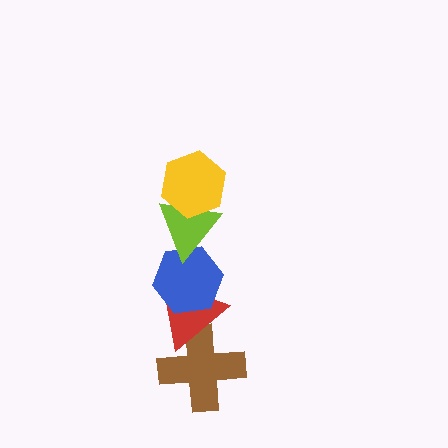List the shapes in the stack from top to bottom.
From top to bottom: the yellow hexagon, the lime triangle, the blue hexagon, the red triangle, the brown cross.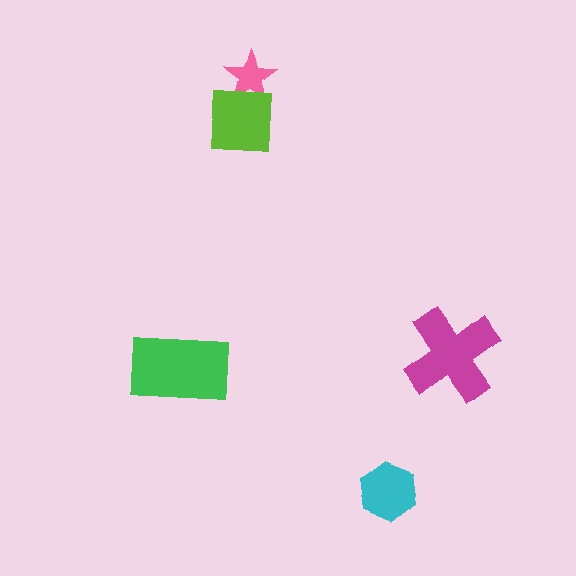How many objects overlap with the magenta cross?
0 objects overlap with the magenta cross.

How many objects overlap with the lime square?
1 object overlaps with the lime square.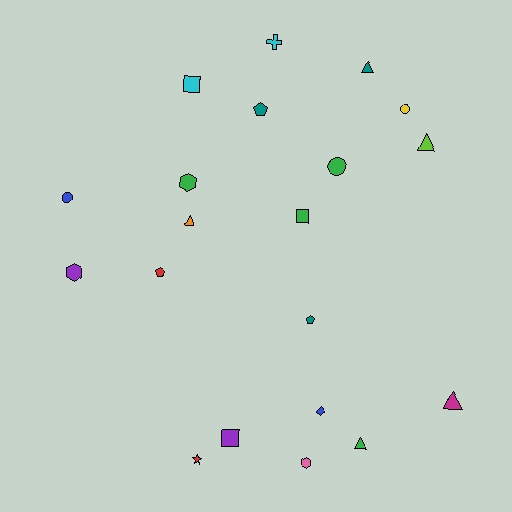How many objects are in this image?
There are 20 objects.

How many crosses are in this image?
There is 1 cross.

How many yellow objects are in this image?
There is 1 yellow object.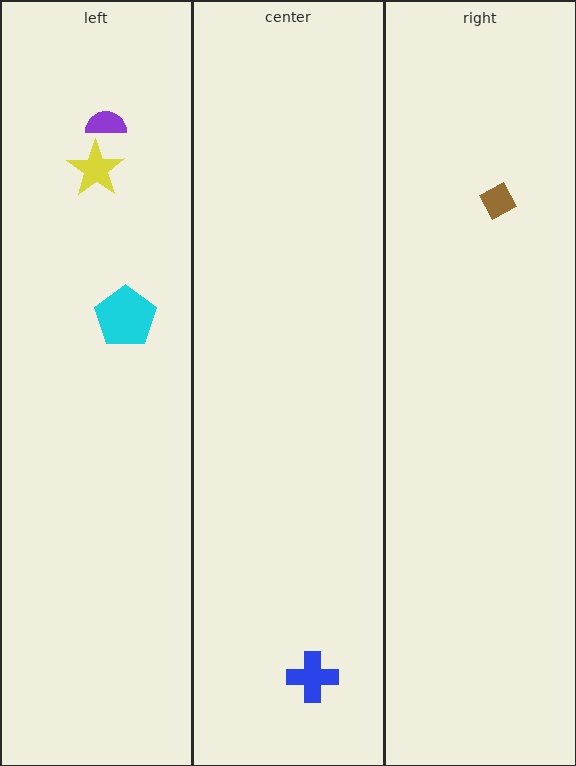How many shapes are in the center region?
1.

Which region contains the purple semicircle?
The left region.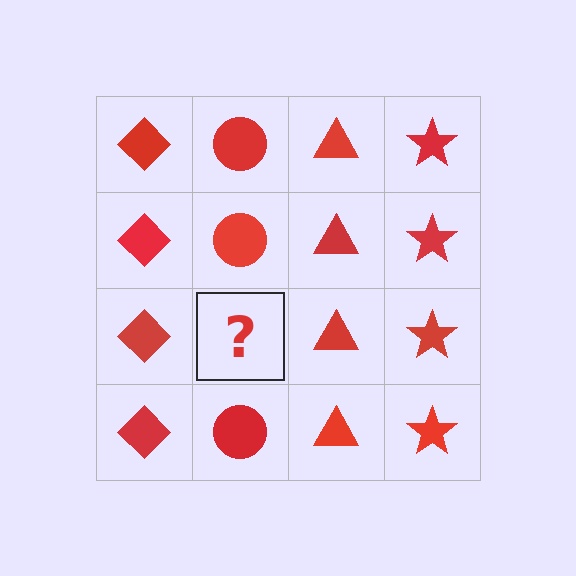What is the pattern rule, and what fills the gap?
The rule is that each column has a consistent shape. The gap should be filled with a red circle.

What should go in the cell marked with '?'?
The missing cell should contain a red circle.